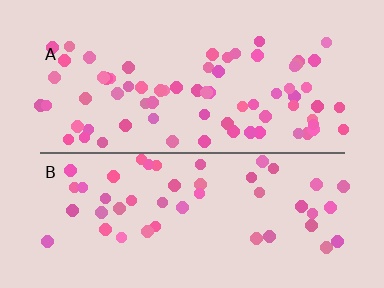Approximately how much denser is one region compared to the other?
Approximately 1.5× — region A over region B.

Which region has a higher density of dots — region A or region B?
A (the top).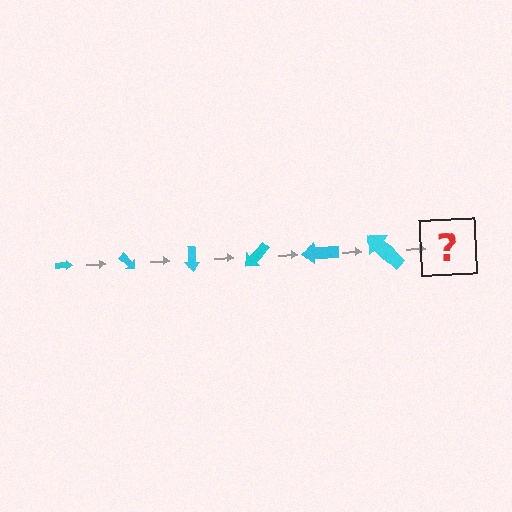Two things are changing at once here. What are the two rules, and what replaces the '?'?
The two rules are that the arrow grows larger each step and it rotates 45 degrees each step. The '?' should be an arrow, larger than the previous one and rotated 270 degrees from the start.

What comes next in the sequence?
The next element should be an arrow, larger than the previous one and rotated 270 degrees from the start.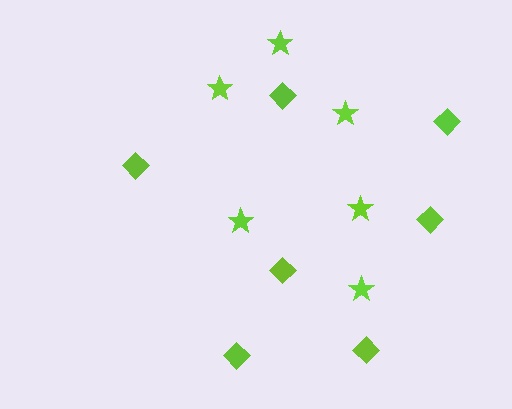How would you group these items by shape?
There are 2 groups: one group of diamonds (7) and one group of stars (6).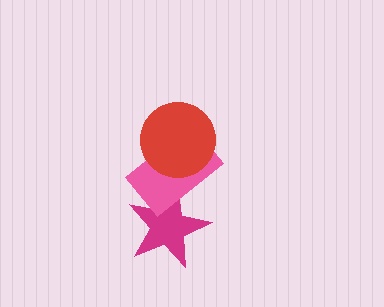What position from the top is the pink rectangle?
The pink rectangle is 2nd from the top.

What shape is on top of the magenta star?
The pink rectangle is on top of the magenta star.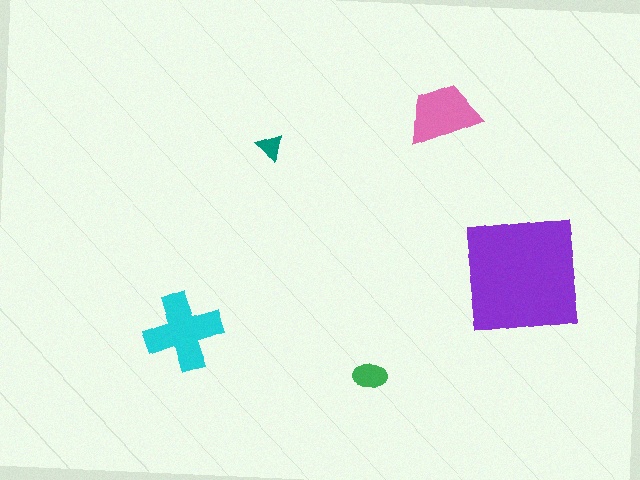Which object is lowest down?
The green ellipse is bottommost.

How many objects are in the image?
There are 5 objects in the image.